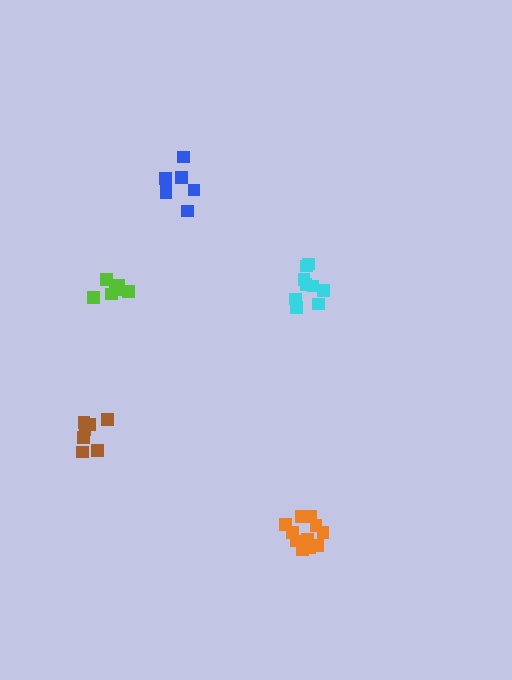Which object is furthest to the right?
The orange cluster is rightmost.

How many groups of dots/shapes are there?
There are 5 groups.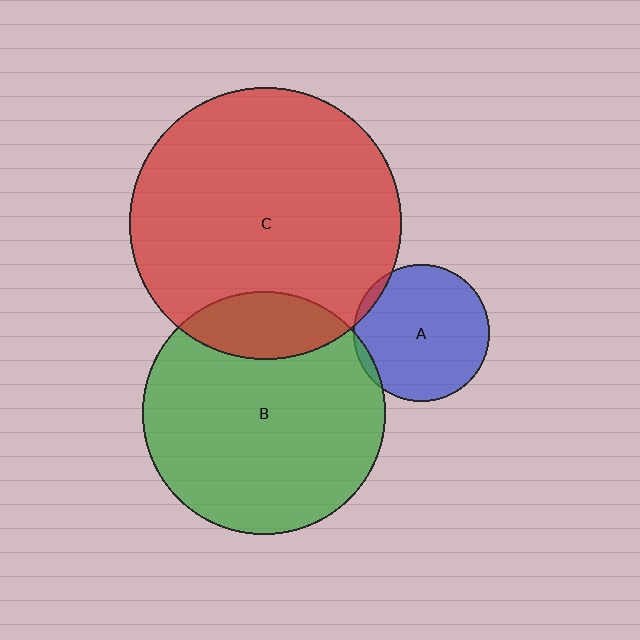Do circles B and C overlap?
Yes.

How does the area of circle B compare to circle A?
Approximately 3.2 times.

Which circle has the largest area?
Circle C (red).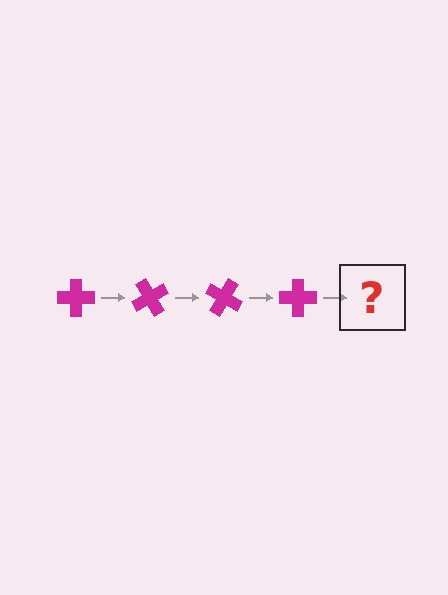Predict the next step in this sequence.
The next step is a magenta cross rotated 240 degrees.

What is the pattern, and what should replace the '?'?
The pattern is that the cross rotates 60 degrees each step. The '?' should be a magenta cross rotated 240 degrees.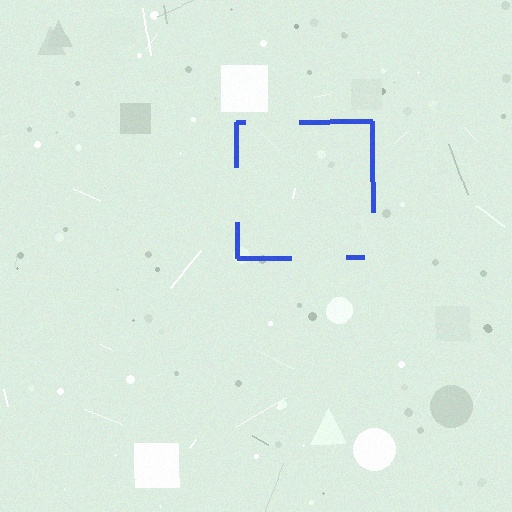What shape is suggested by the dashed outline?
The dashed outline suggests a square.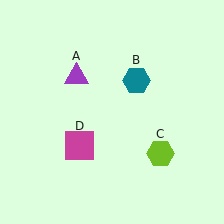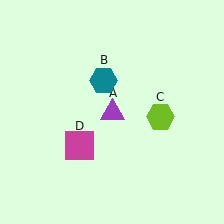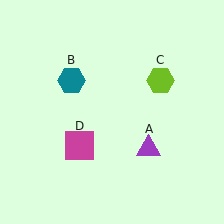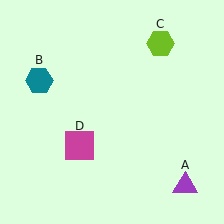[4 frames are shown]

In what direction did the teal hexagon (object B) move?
The teal hexagon (object B) moved left.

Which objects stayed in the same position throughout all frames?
Magenta square (object D) remained stationary.